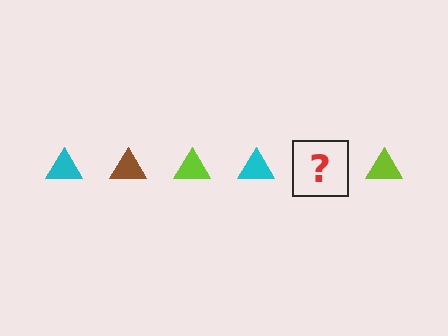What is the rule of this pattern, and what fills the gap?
The rule is that the pattern cycles through cyan, brown, lime triangles. The gap should be filled with a brown triangle.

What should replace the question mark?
The question mark should be replaced with a brown triangle.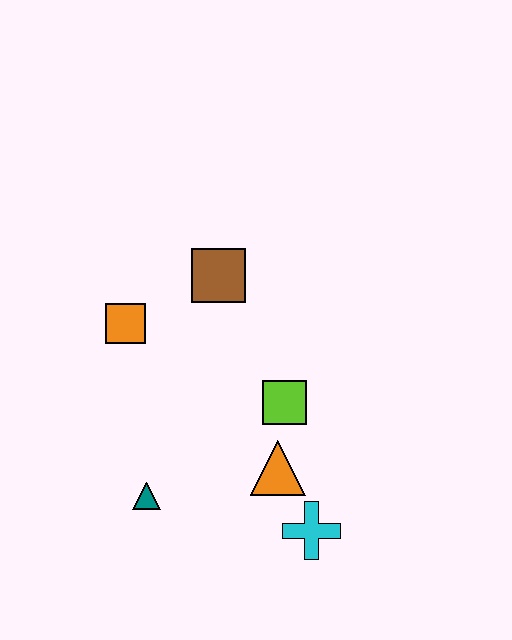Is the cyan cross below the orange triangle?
Yes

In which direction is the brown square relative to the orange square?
The brown square is to the right of the orange square.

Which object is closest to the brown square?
The orange square is closest to the brown square.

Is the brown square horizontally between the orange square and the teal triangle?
No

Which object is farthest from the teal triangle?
The brown square is farthest from the teal triangle.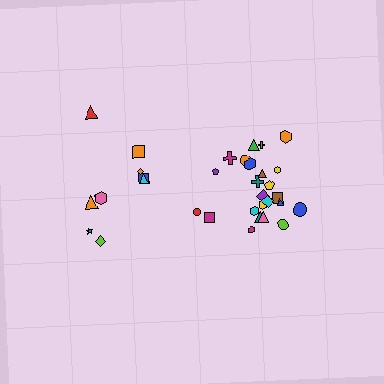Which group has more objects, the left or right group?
The right group.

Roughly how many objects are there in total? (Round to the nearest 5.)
Roughly 35 objects in total.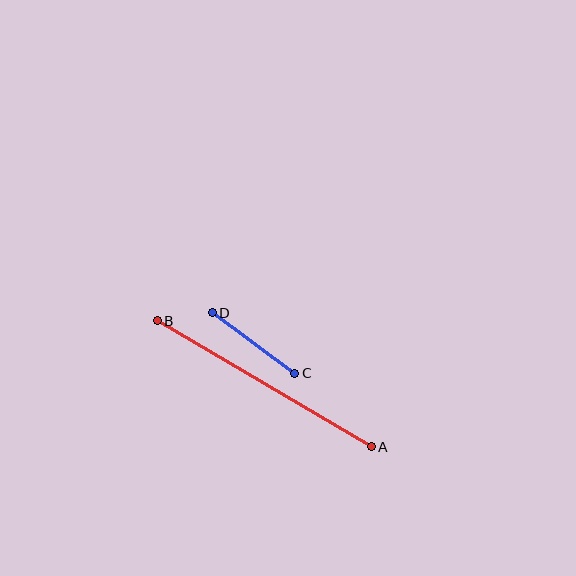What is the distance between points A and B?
The distance is approximately 248 pixels.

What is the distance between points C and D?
The distance is approximately 102 pixels.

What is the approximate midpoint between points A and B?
The midpoint is at approximately (264, 384) pixels.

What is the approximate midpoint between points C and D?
The midpoint is at approximately (254, 343) pixels.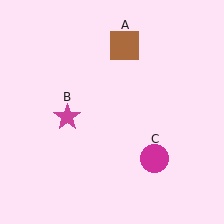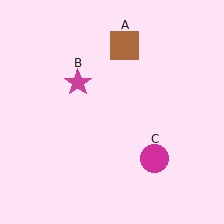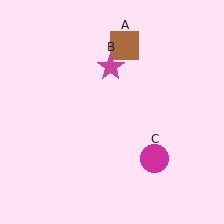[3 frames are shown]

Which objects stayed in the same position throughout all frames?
Brown square (object A) and magenta circle (object C) remained stationary.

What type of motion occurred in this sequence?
The magenta star (object B) rotated clockwise around the center of the scene.